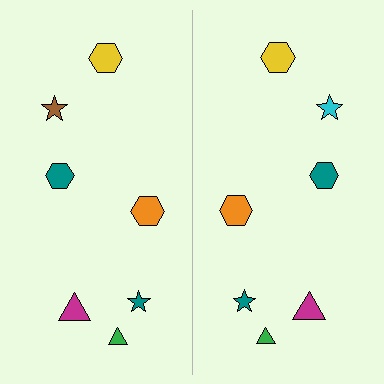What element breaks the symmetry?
The cyan star on the right side breaks the symmetry — its mirror counterpart is brown.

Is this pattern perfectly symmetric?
No, the pattern is not perfectly symmetric. The cyan star on the right side breaks the symmetry — its mirror counterpart is brown.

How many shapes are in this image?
There are 14 shapes in this image.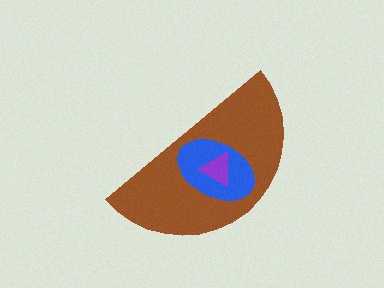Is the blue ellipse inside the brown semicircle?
Yes.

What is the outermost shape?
The brown semicircle.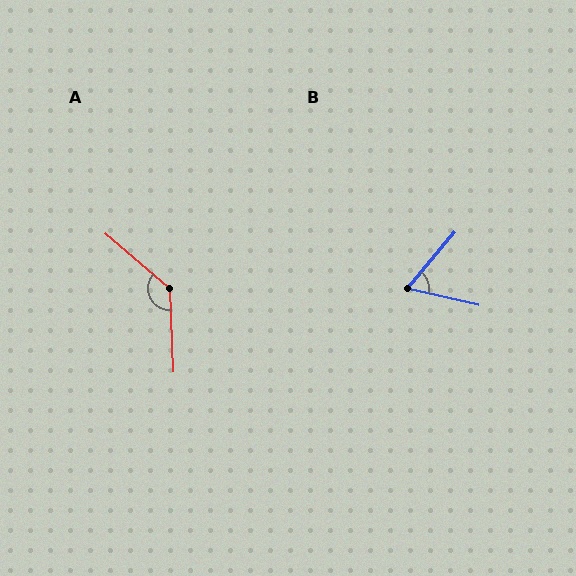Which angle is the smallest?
B, at approximately 63 degrees.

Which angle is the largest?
A, at approximately 133 degrees.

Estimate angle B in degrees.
Approximately 63 degrees.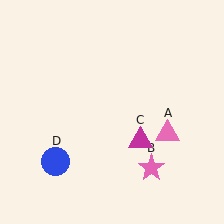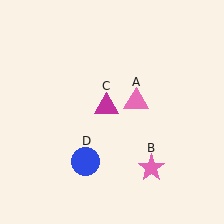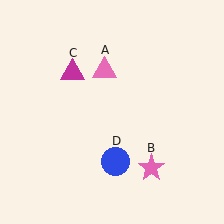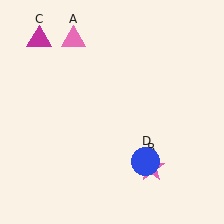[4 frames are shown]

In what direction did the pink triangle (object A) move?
The pink triangle (object A) moved up and to the left.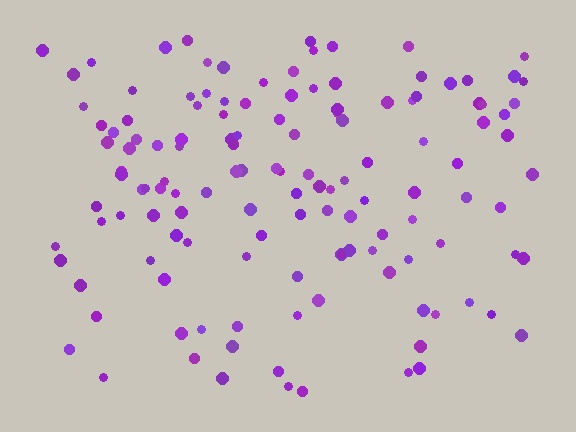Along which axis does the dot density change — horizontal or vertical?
Vertical.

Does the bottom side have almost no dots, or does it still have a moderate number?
Still a moderate number, just noticeably fewer than the top.